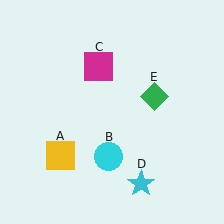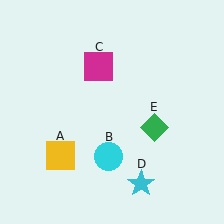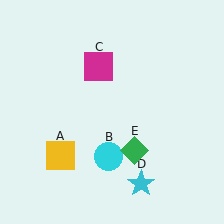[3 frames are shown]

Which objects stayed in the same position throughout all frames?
Yellow square (object A) and cyan circle (object B) and magenta square (object C) and cyan star (object D) remained stationary.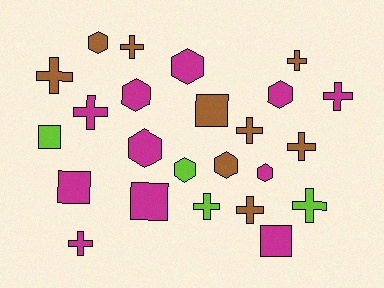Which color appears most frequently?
Magenta, with 11 objects.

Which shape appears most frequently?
Cross, with 11 objects.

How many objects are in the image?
There are 24 objects.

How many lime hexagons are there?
There is 1 lime hexagon.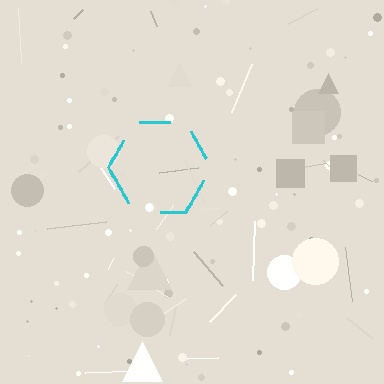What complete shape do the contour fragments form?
The contour fragments form a hexagon.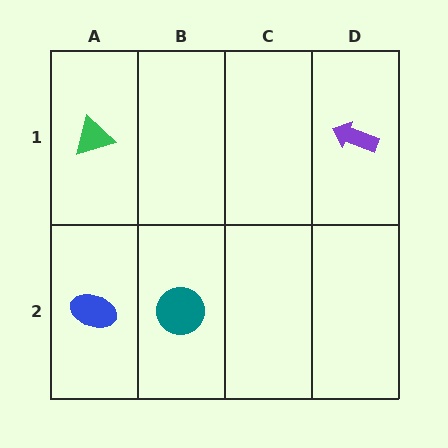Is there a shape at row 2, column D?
No, that cell is empty.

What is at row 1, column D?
A purple arrow.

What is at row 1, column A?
A green triangle.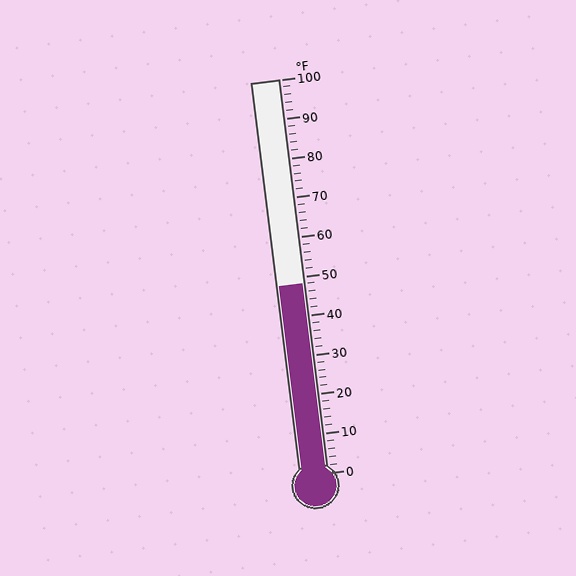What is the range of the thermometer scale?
The thermometer scale ranges from 0°F to 100°F.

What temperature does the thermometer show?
The thermometer shows approximately 48°F.